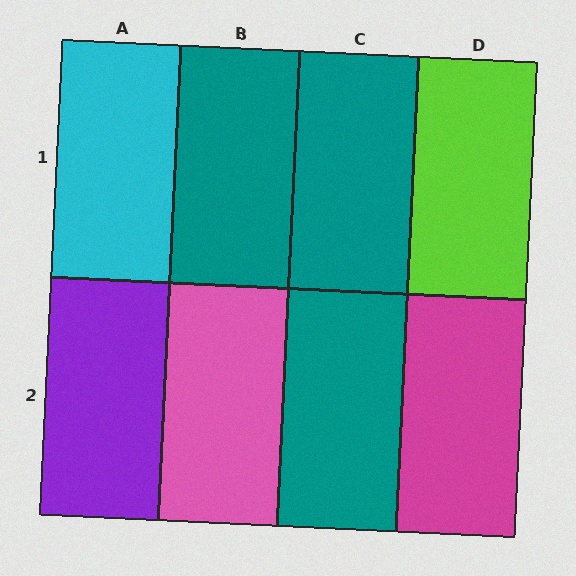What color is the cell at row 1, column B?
Teal.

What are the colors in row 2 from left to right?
Purple, pink, teal, magenta.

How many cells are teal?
3 cells are teal.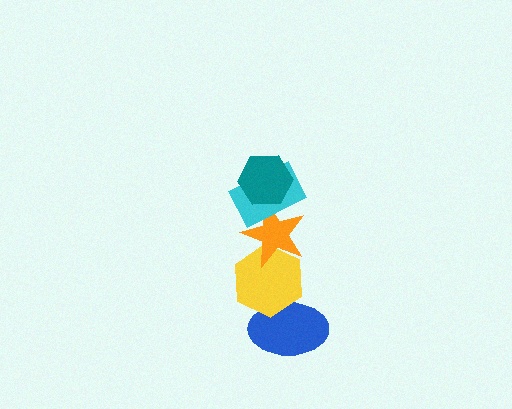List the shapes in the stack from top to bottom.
From top to bottom: the teal hexagon, the cyan rectangle, the orange star, the yellow hexagon, the blue ellipse.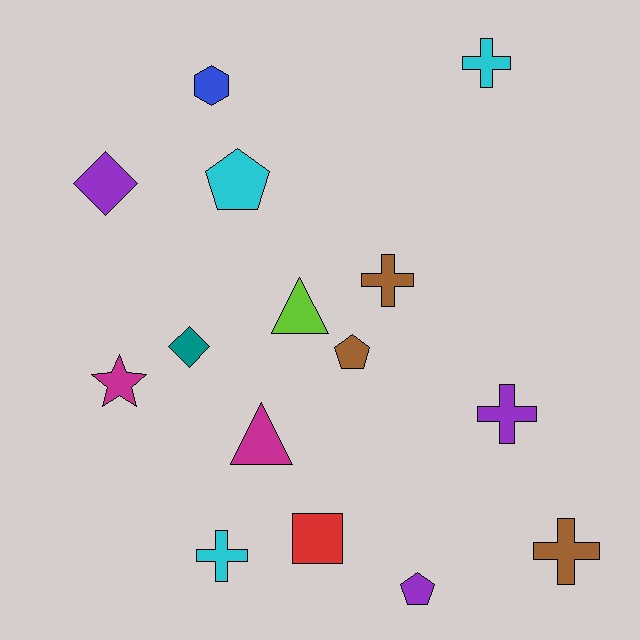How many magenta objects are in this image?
There are 2 magenta objects.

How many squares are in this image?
There is 1 square.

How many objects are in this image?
There are 15 objects.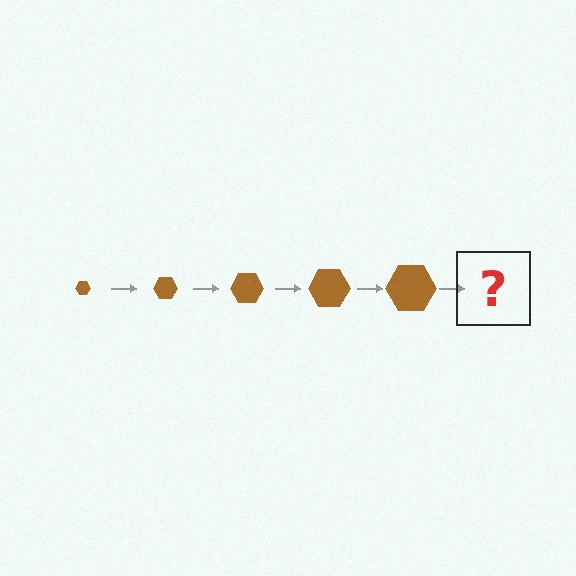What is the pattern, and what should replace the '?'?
The pattern is that the hexagon gets progressively larger each step. The '?' should be a brown hexagon, larger than the previous one.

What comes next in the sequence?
The next element should be a brown hexagon, larger than the previous one.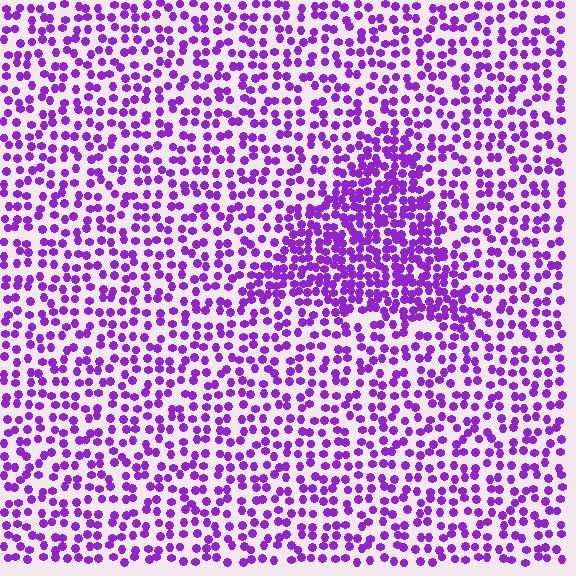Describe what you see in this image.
The image contains small purple elements arranged at two different densities. A triangle-shaped region is visible where the elements are more densely packed than the surrounding area.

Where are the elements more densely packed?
The elements are more densely packed inside the triangle boundary.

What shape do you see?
I see a triangle.